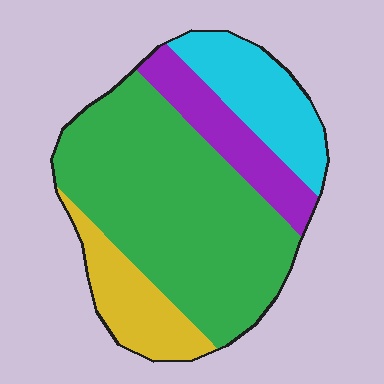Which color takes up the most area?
Green, at roughly 55%.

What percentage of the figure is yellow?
Yellow covers roughly 15% of the figure.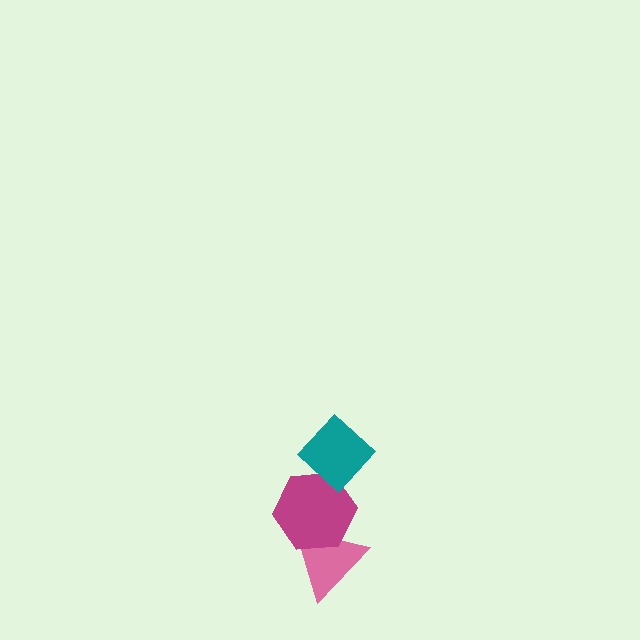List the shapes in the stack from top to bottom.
From top to bottom: the teal diamond, the magenta hexagon, the pink triangle.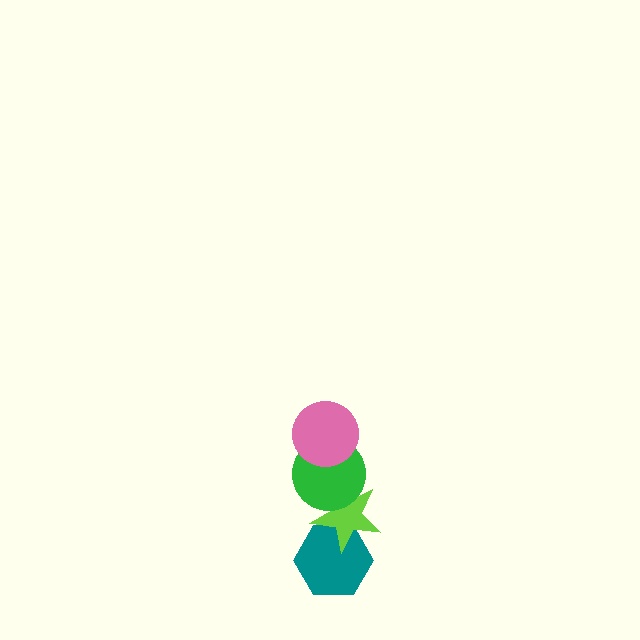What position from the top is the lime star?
The lime star is 3rd from the top.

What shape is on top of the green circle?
The pink circle is on top of the green circle.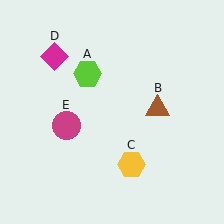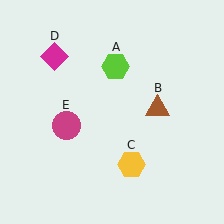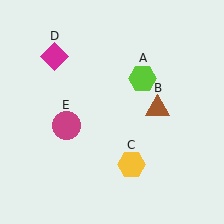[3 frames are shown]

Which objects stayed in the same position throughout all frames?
Brown triangle (object B) and yellow hexagon (object C) and magenta diamond (object D) and magenta circle (object E) remained stationary.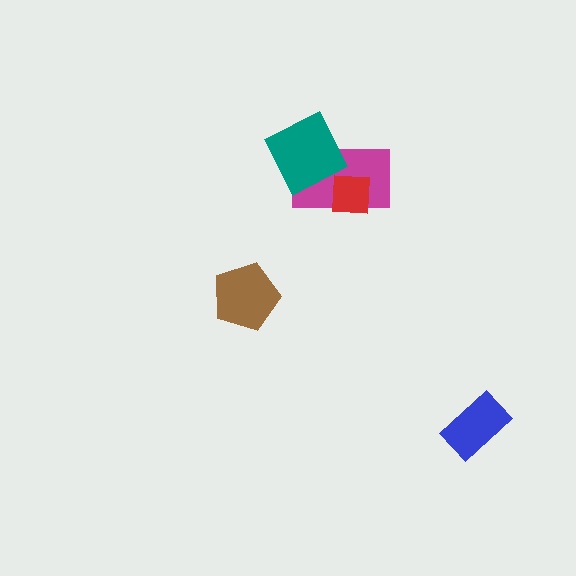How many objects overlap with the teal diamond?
2 objects overlap with the teal diamond.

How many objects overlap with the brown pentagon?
0 objects overlap with the brown pentagon.